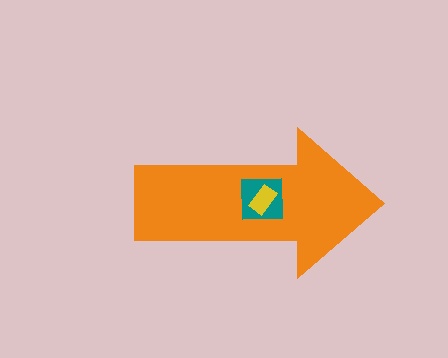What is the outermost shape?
The orange arrow.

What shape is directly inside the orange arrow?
The teal square.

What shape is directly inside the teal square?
The yellow rectangle.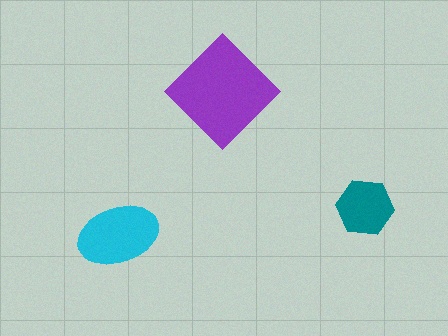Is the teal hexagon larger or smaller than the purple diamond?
Smaller.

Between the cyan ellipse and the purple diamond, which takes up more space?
The purple diamond.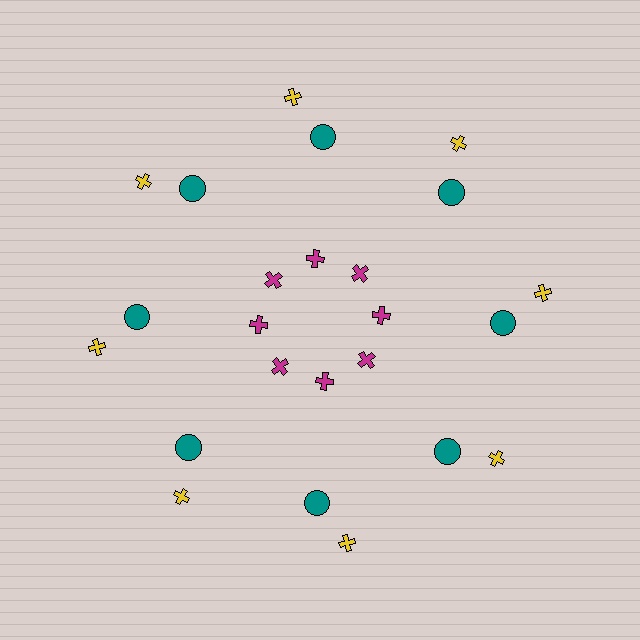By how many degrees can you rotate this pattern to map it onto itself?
The pattern maps onto itself every 45 degrees of rotation.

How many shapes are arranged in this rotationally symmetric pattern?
There are 24 shapes, arranged in 8 groups of 3.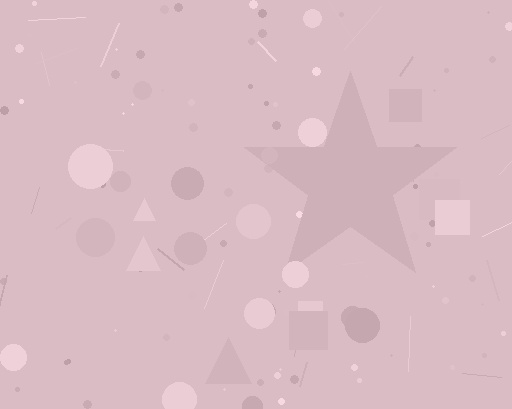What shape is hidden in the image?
A star is hidden in the image.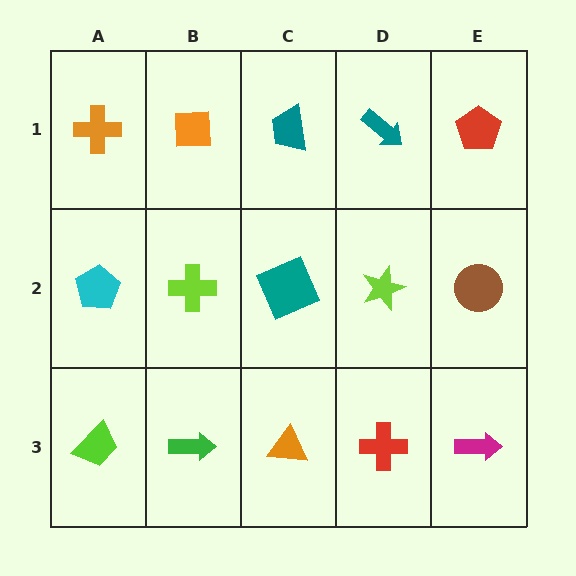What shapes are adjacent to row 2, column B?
An orange square (row 1, column B), a green arrow (row 3, column B), a cyan pentagon (row 2, column A), a teal square (row 2, column C).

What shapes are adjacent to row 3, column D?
A lime star (row 2, column D), an orange triangle (row 3, column C), a magenta arrow (row 3, column E).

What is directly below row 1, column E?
A brown circle.